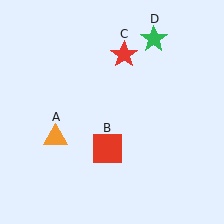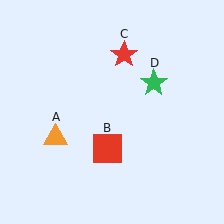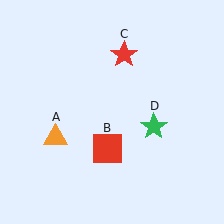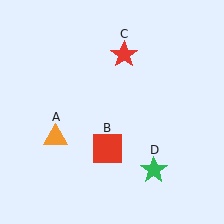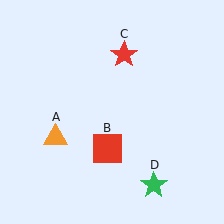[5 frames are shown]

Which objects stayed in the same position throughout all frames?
Orange triangle (object A) and red square (object B) and red star (object C) remained stationary.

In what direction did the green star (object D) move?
The green star (object D) moved down.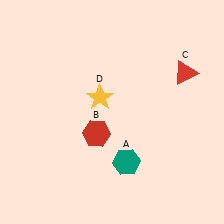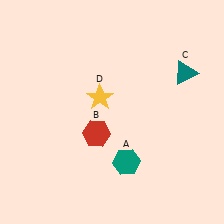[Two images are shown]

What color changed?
The triangle (C) changed from red in Image 1 to teal in Image 2.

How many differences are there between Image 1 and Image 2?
There is 1 difference between the two images.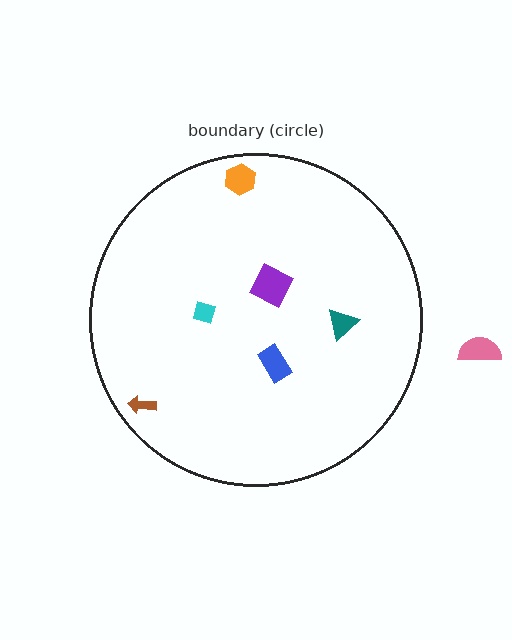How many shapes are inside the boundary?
6 inside, 1 outside.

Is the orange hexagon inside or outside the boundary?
Inside.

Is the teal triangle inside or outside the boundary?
Inside.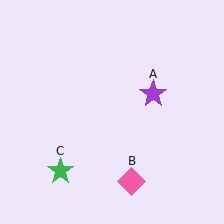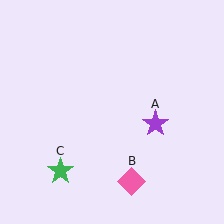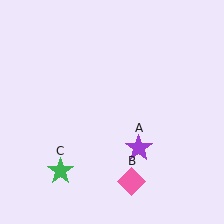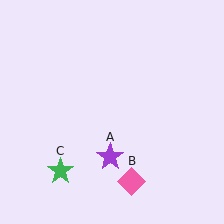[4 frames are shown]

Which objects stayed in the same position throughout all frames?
Pink diamond (object B) and green star (object C) remained stationary.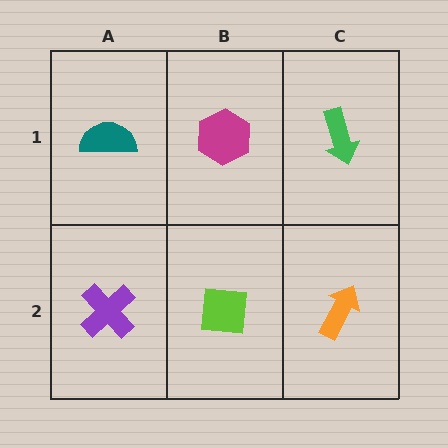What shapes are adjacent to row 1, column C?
An orange arrow (row 2, column C), a magenta hexagon (row 1, column B).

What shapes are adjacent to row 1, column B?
A lime square (row 2, column B), a teal semicircle (row 1, column A), a green arrow (row 1, column C).